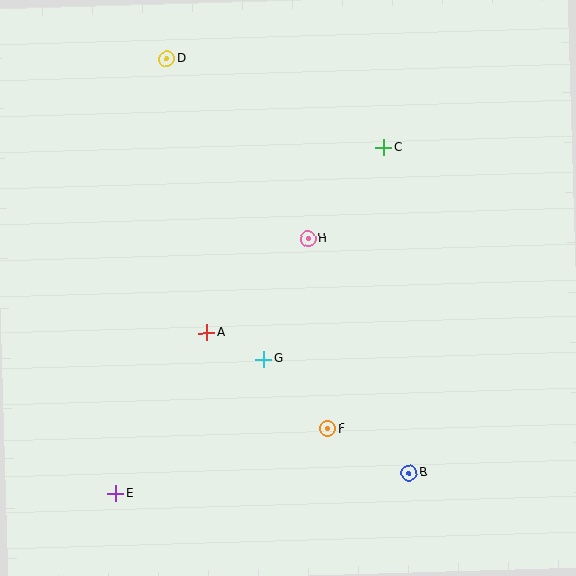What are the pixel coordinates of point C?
Point C is at (384, 147).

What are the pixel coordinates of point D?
Point D is at (167, 58).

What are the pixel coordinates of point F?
Point F is at (328, 429).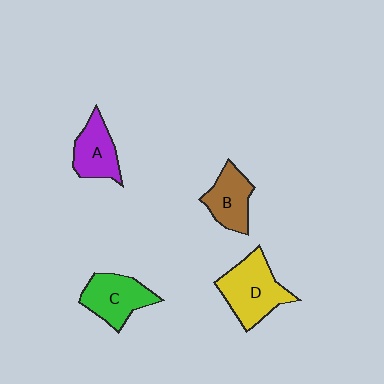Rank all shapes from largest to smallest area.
From largest to smallest: D (yellow), C (green), B (brown), A (purple).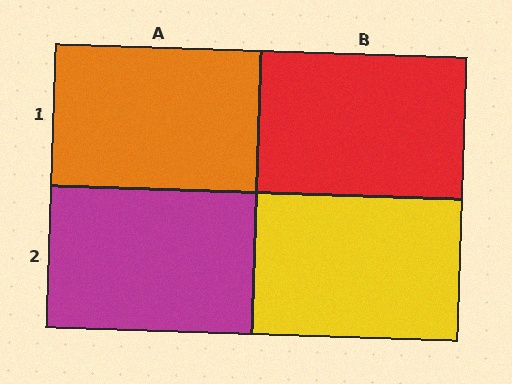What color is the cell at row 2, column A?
Magenta.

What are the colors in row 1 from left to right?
Orange, red.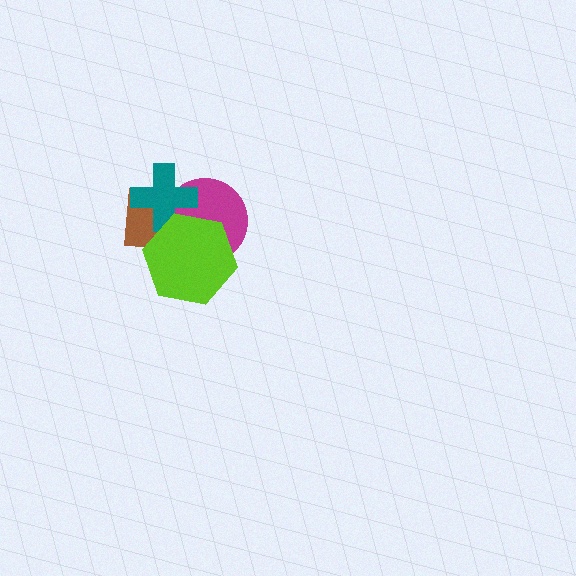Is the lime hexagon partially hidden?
No, no other shape covers it.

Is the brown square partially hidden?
Yes, it is partially covered by another shape.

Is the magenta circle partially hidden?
Yes, it is partially covered by another shape.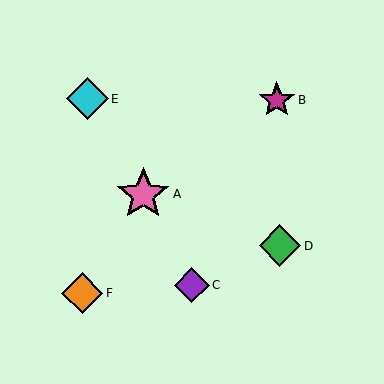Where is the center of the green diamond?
The center of the green diamond is at (280, 246).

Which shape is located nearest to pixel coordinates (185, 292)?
The purple diamond (labeled C) at (192, 285) is nearest to that location.